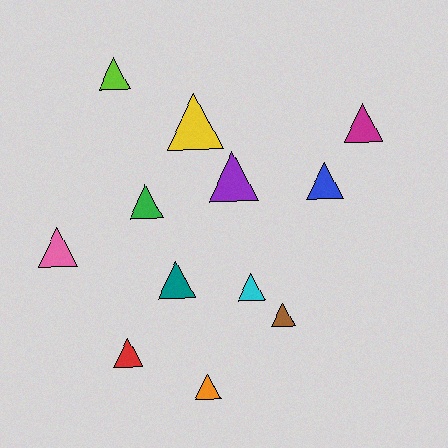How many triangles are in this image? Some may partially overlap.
There are 12 triangles.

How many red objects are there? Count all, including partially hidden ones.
There is 1 red object.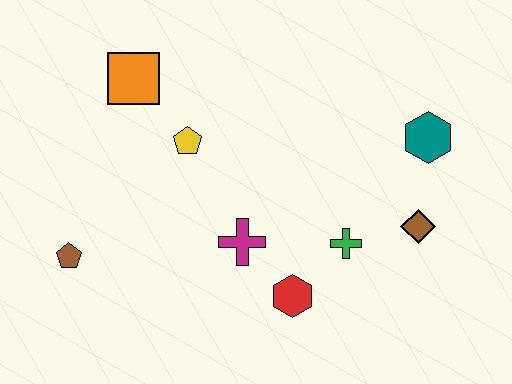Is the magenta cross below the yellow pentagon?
Yes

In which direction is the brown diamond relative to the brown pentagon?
The brown diamond is to the right of the brown pentagon.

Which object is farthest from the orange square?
The brown diamond is farthest from the orange square.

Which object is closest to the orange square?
The yellow pentagon is closest to the orange square.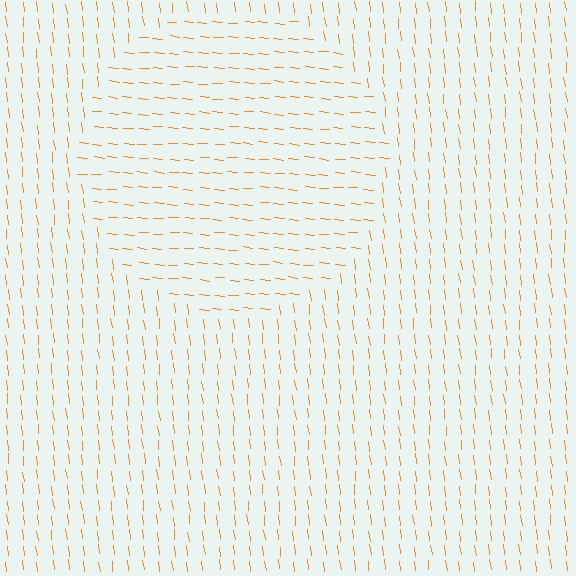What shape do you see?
I see a circle.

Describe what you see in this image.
The image is filled with small orange line segments. A circle region in the image has lines oriented differently from the surrounding lines, creating a visible texture boundary.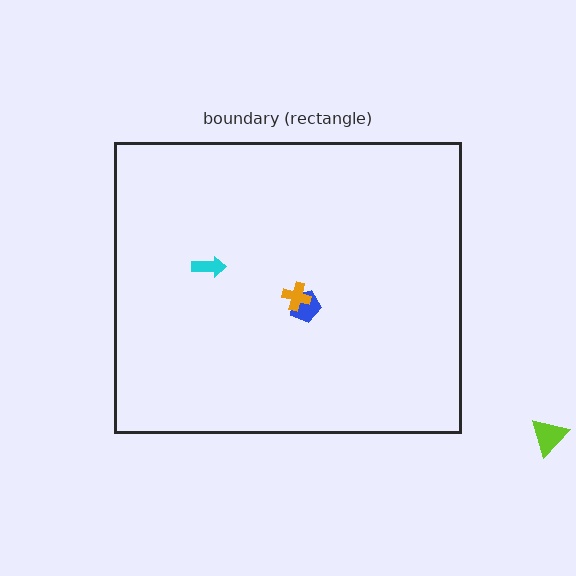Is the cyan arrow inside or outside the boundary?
Inside.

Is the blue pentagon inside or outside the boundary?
Inside.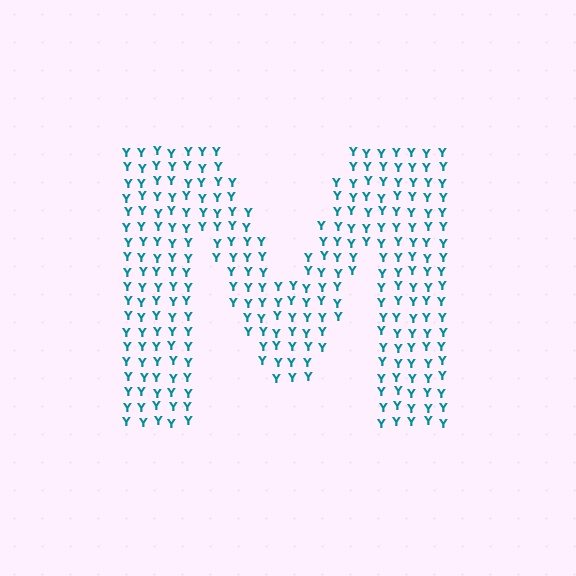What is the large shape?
The large shape is the letter M.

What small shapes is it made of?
It is made of small letter Y's.